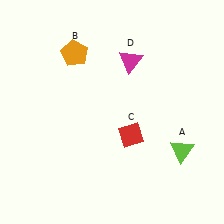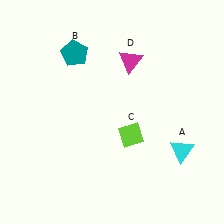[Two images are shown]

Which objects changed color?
A changed from lime to cyan. B changed from orange to teal. C changed from red to lime.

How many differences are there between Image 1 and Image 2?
There are 3 differences between the two images.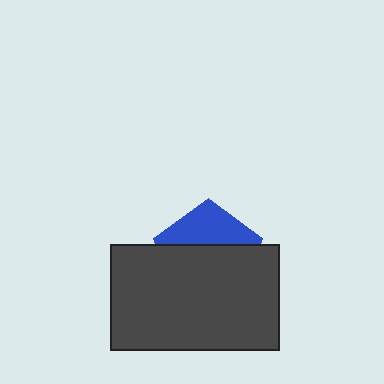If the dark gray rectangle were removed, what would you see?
You would see the complete blue pentagon.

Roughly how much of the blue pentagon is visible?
A small part of it is visible (roughly 35%).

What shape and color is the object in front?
The object in front is a dark gray rectangle.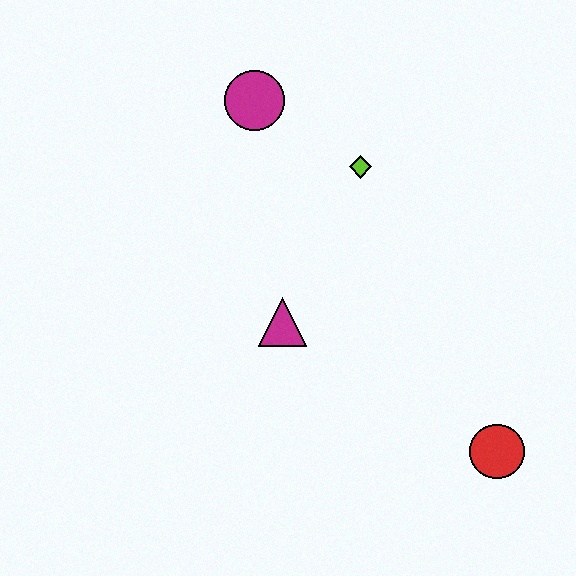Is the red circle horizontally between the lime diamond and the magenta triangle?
No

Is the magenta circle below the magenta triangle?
No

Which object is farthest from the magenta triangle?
The red circle is farthest from the magenta triangle.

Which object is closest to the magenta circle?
The lime diamond is closest to the magenta circle.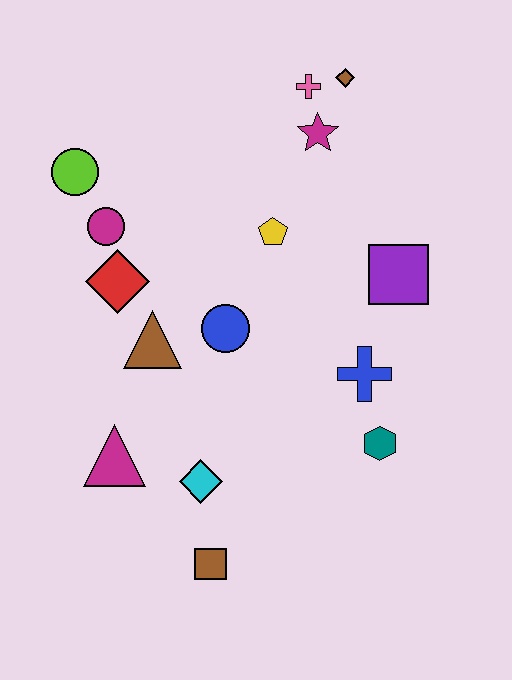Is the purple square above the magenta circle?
No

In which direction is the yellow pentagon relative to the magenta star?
The yellow pentagon is below the magenta star.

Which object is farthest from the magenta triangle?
The brown diamond is farthest from the magenta triangle.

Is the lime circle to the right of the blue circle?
No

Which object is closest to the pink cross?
The brown diamond is closest to the pink cross.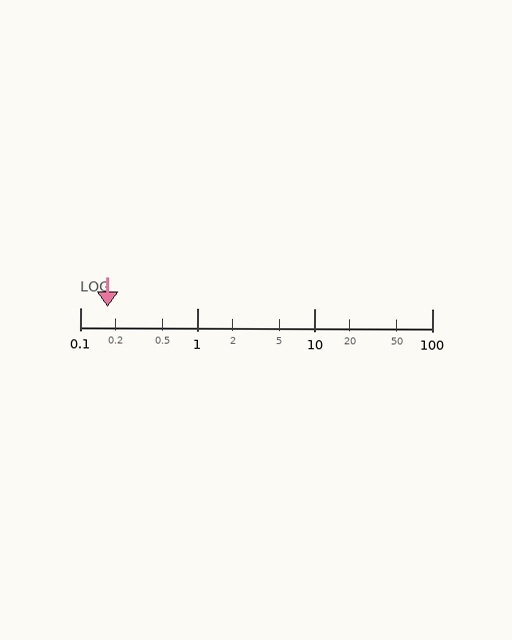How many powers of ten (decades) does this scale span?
The scale spans 3 decades, from 0.1 to 100.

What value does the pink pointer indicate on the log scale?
The pointer indicates approximately 0.17.